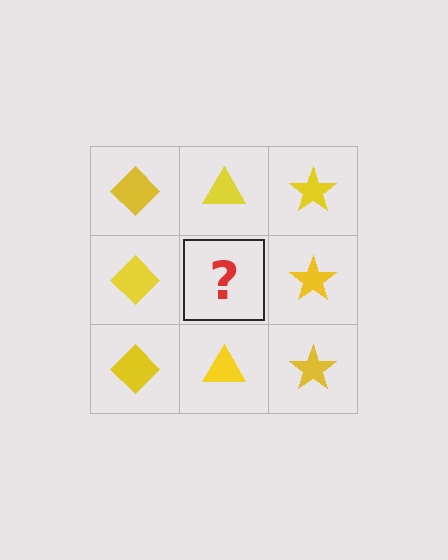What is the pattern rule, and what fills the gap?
The rule is that each column has a consistent shape. The gap should be filled with a yellow triangle.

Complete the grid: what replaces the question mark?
The question mark should be replaced with a yellow triangle.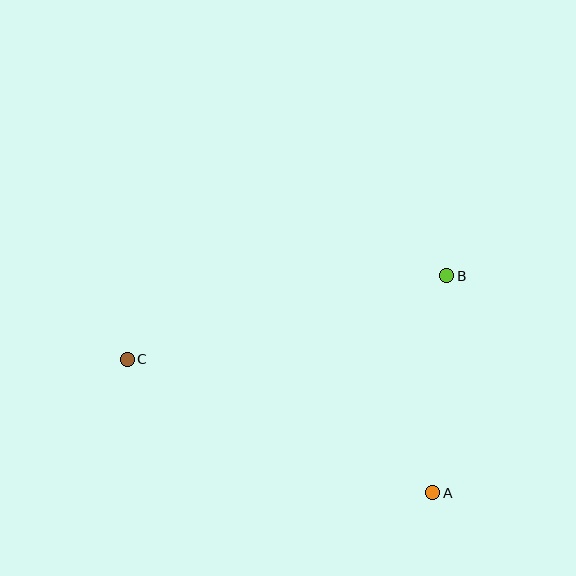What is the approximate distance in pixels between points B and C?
The distance between B and C is approximately 330 pixels.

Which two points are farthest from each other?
Points A and C are farthest from each other.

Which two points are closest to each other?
Points A and B are closest to each other.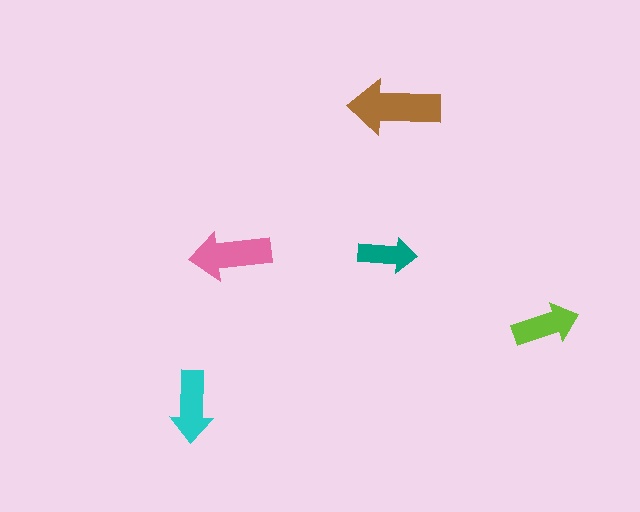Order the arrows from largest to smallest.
the brown one, the pink one, the cyan one, the lime one, the teal one.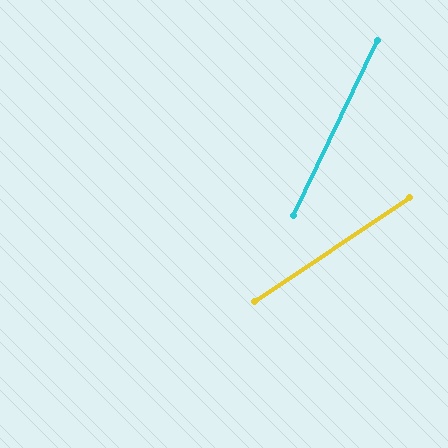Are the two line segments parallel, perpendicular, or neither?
Neither parallel nor perpendicular — they differ by about 30°.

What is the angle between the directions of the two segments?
Approximately 30 degrees.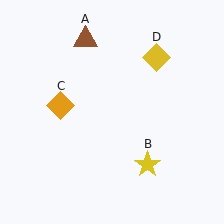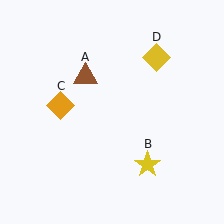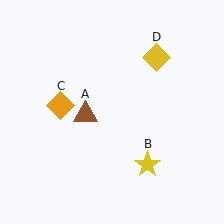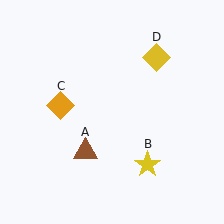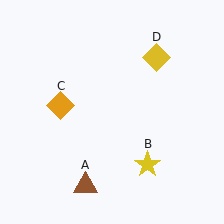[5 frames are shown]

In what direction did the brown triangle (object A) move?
The brown triangle (object A) moved down.